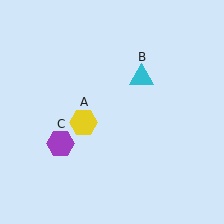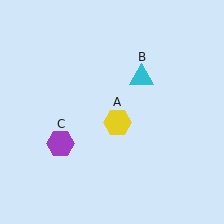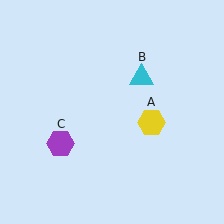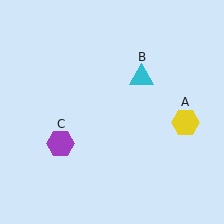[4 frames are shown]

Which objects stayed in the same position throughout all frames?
Cyan triangle (object B) and purple hexagon (object C) remained stationary.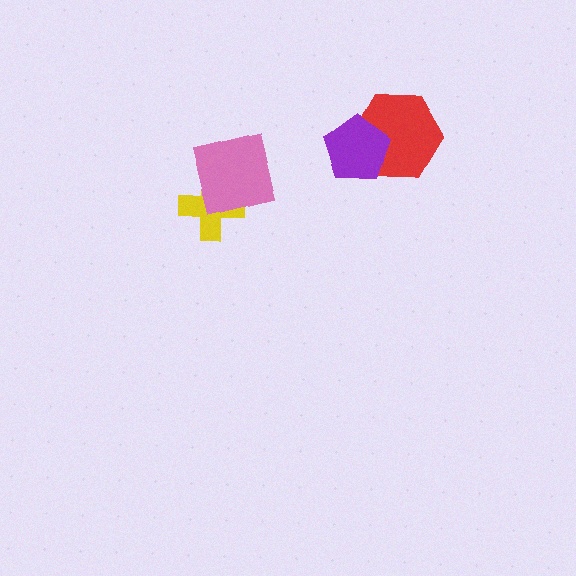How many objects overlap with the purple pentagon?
1 object overlaps with the purple pentagon.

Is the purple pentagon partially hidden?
No, no other shape covers it.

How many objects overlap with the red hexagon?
1 object overlaps with the red hexagon.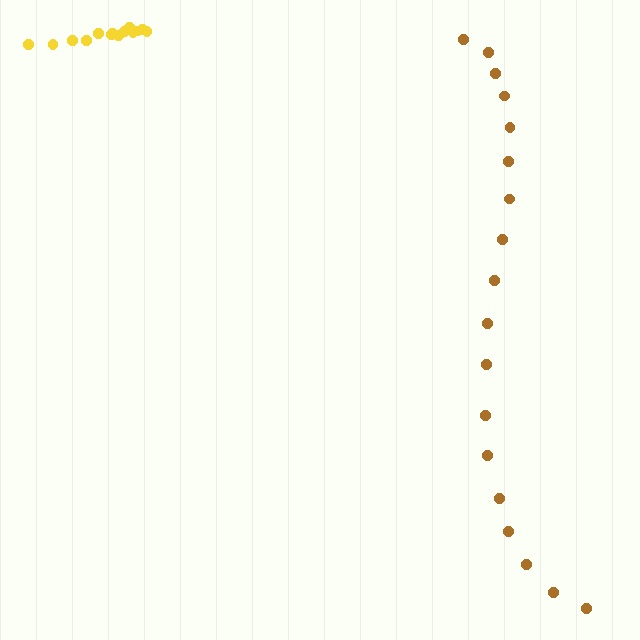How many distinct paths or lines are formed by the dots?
There are 2 distinct paths.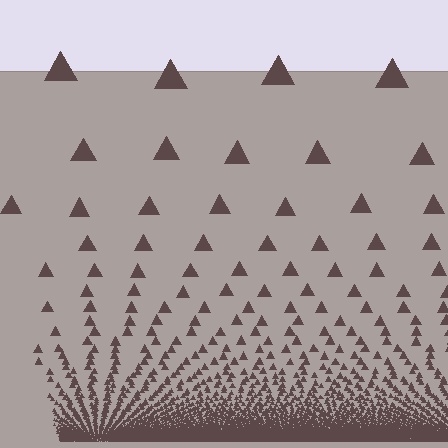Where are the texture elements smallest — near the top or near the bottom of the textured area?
Near the bottom.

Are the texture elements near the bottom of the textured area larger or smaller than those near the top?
Smaller. The gradient is inverted — elements near the bottom are smaller and denser.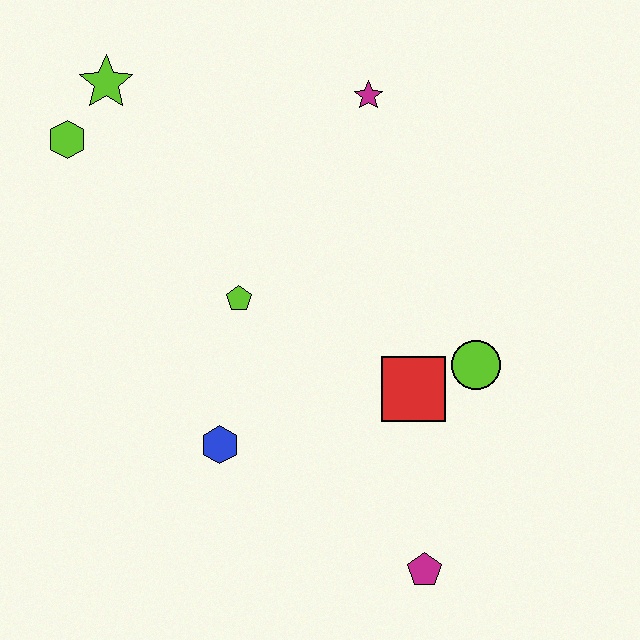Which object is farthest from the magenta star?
The magenta pentagon is farthest from the magenta star.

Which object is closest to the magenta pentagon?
The red square is closest to the magenta pentagon.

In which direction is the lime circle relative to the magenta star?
The lime circle is below the magenta star.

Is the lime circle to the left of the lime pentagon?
No